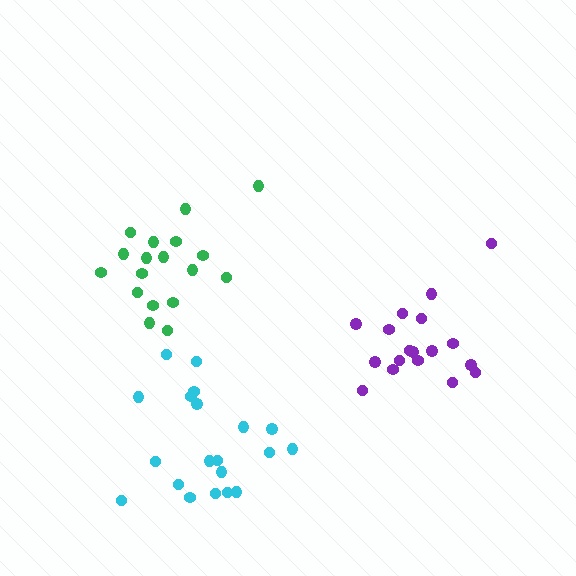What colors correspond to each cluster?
The clusters are colored: purple, green, cyan.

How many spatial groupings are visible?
There are 3 spatial groupings.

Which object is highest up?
The green cluster is topmost.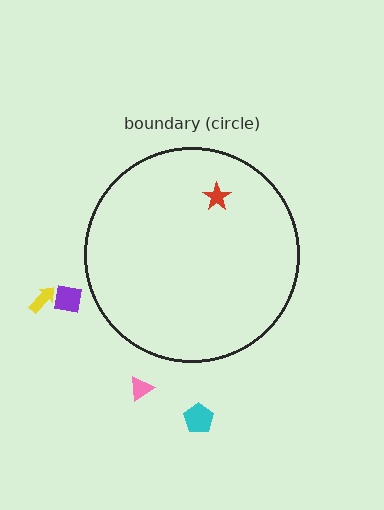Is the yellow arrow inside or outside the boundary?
Outside.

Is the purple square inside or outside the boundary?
Outside.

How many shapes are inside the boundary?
1 inside, 4 outside.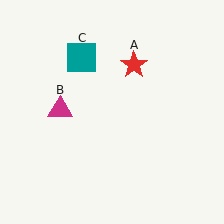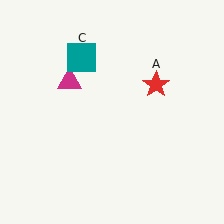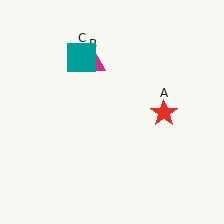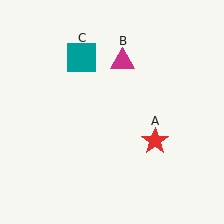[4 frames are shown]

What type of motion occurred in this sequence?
The red star (object A), magenta triangle (object B) rotated clockwise around the center of the scene.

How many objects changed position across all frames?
2 objects changed position: red star (object A), magenta triangle (object B).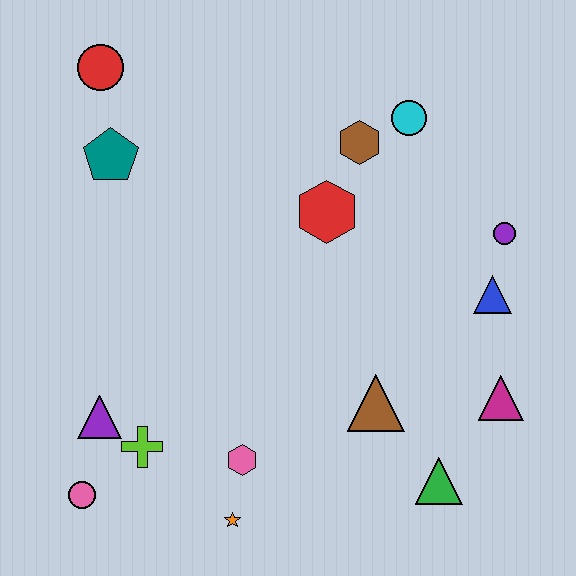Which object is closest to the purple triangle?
The lime cross is closest to the purple triangle.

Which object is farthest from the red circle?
The green triangle is farthest from the red circle.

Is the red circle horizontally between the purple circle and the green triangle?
No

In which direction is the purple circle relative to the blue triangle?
The purple circle is above the blue triangle.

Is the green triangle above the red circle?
No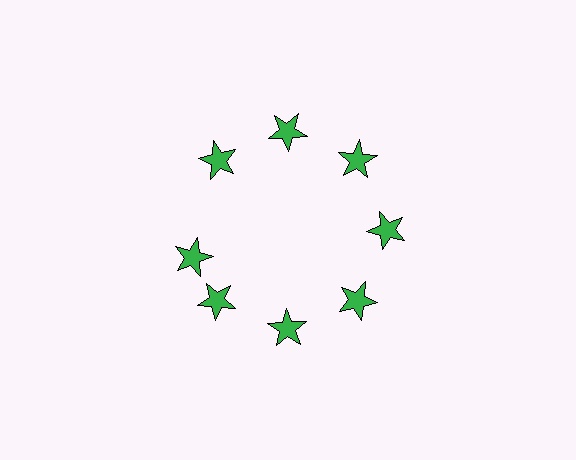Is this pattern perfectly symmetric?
No. The 8 green stars are arranged in a ring, but one element near the 9 o'clock position is rotated out of alignment along the ring, breaking the 8-fold rotational symmetry.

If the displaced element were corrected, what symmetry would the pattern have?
It would have 8-fold rotational symmetry — the pattern would map onto itself every 45 degrees.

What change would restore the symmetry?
The symmetry would be restored by rotating it back into even spacing with its neighbors so that all 8 stars sit at equal angles and equal distance from the center.